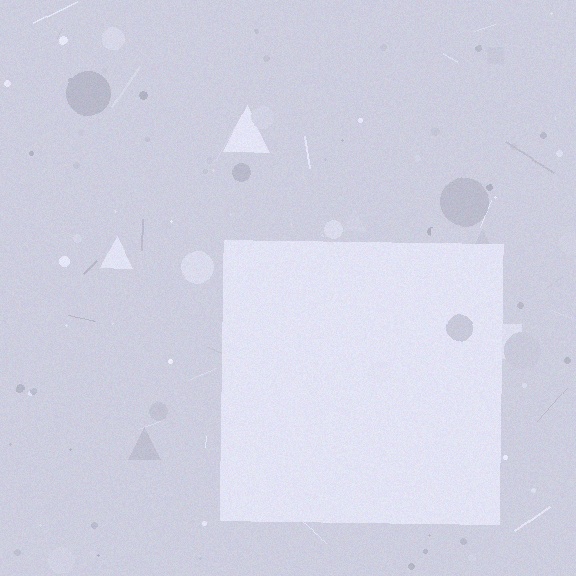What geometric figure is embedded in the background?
A square is embedded in the background.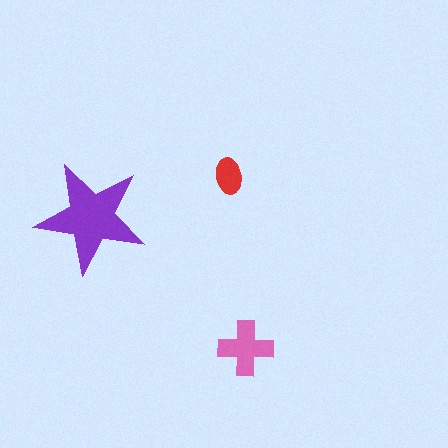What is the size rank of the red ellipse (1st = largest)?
3rd.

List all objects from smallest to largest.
The red ellipse, the pink cross, the purple star.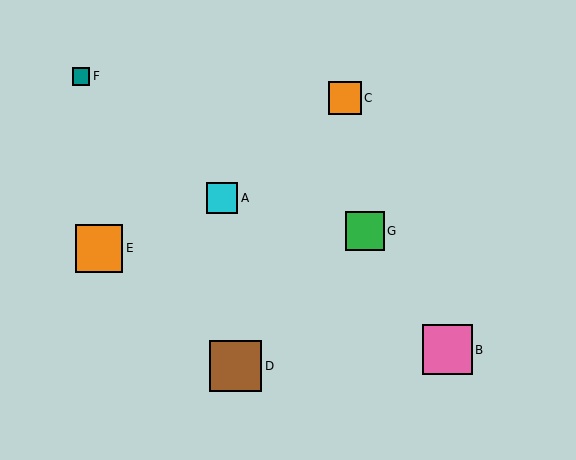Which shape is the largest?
The brown square (labeled D) is the largest.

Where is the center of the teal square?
The center of the teal square is at (81, 76).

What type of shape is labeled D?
Shape D is a brown square.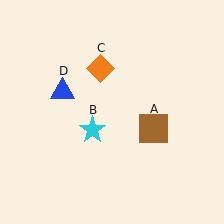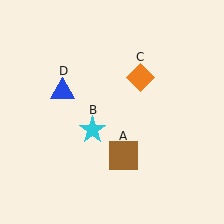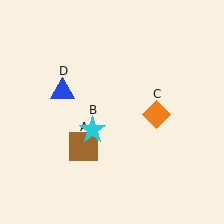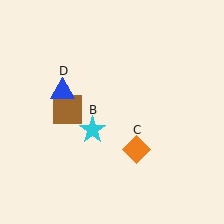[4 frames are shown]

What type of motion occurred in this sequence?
The brown square (object A), orange diamond (object C) rotated clockwise around the center of the scene.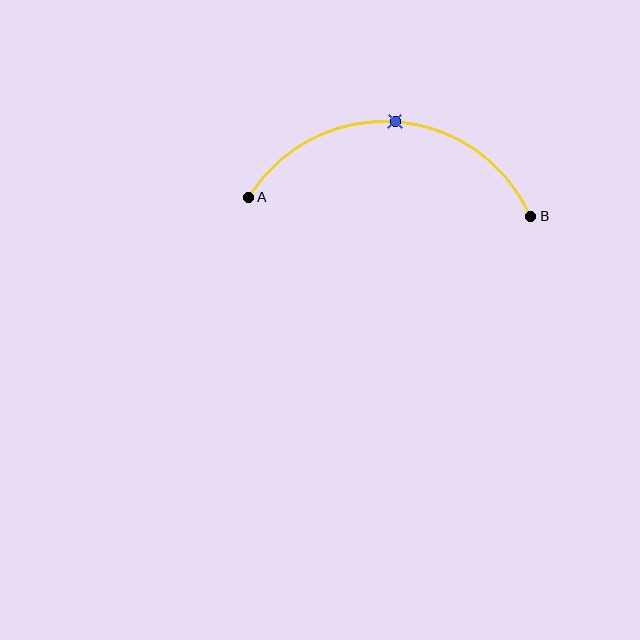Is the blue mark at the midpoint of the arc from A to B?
Yes. The blue mark lies on the arc at equal arc-length from both A and B — it is the arc midpoint.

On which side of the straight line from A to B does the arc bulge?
The arc bulges above the straight line connecting A and B.